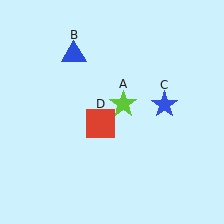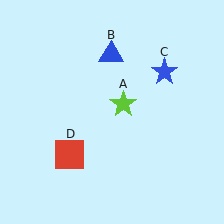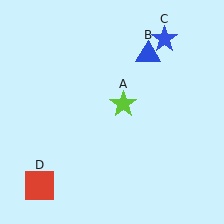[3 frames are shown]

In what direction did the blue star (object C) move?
The blue star (object C) moved up.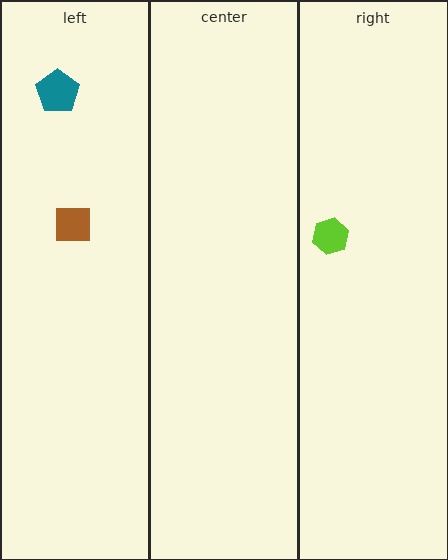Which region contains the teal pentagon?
The left region.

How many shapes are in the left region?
2.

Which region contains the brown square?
The left region.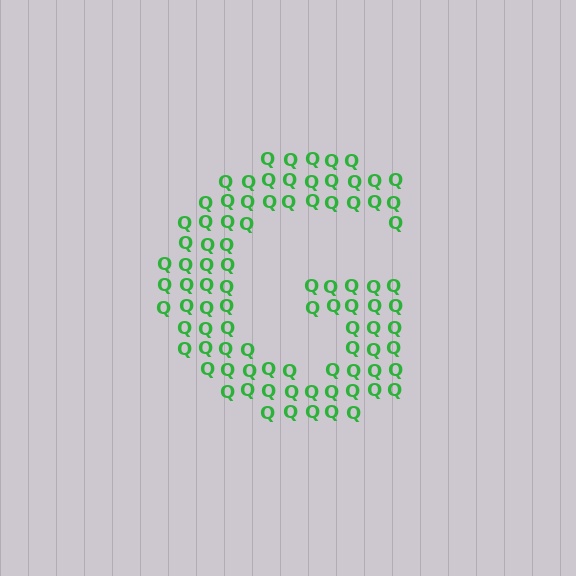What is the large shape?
The large shape is the letter G.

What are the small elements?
The small elements are letter Q's.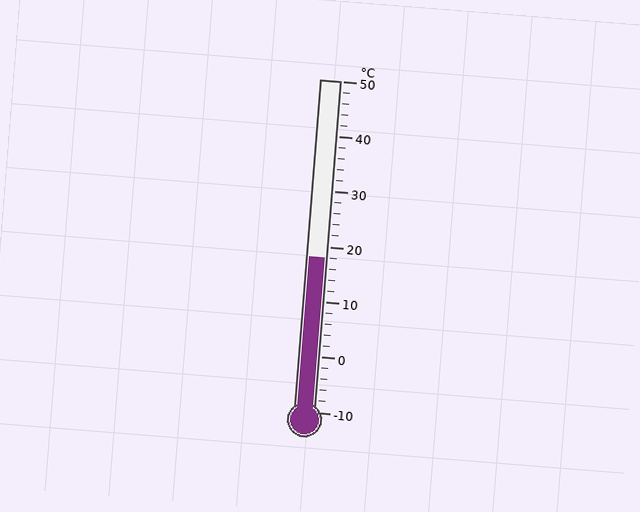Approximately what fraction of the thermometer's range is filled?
The thermometer is filled to approximately 45% of its range.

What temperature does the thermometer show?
The thermometer shows approximately 18°C.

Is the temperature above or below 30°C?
The temperature is below 30°C.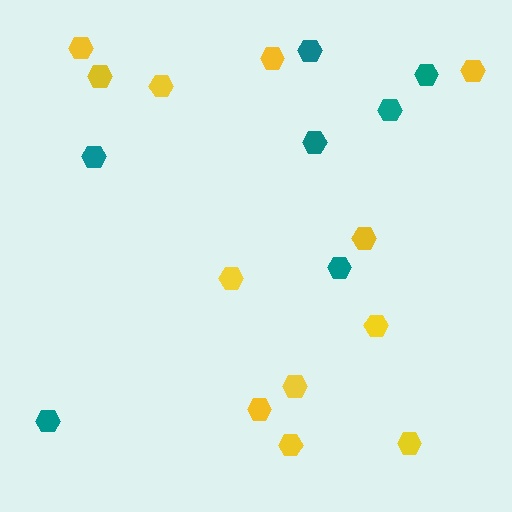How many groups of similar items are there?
There are 2 groups: one group of yellow hexagons (12) and one group of teal hexagons (7).